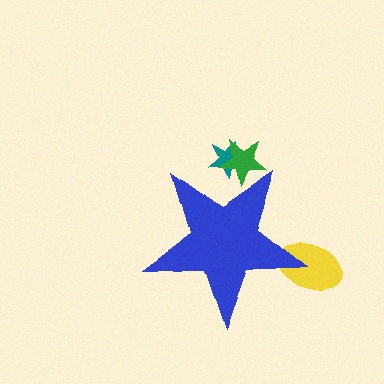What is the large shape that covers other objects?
A blue star.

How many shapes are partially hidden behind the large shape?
3 shapes are partially hidden.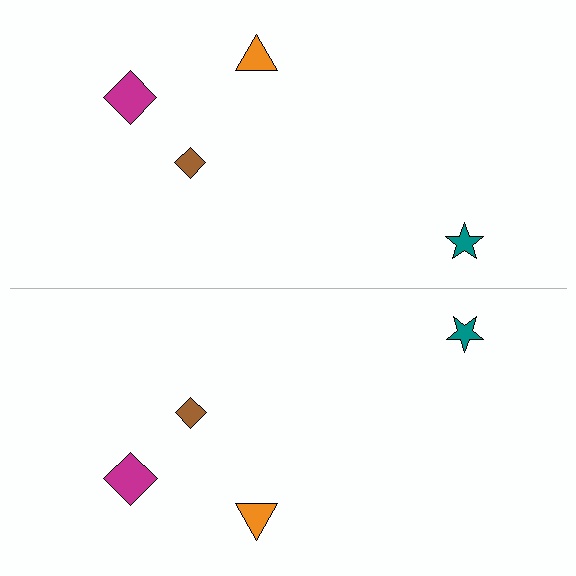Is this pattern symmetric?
Yes, this pattern has bilateral (reflection) symmetry.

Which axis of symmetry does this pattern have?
The pattern has a horizontal axis of symmetry running through the center of the image.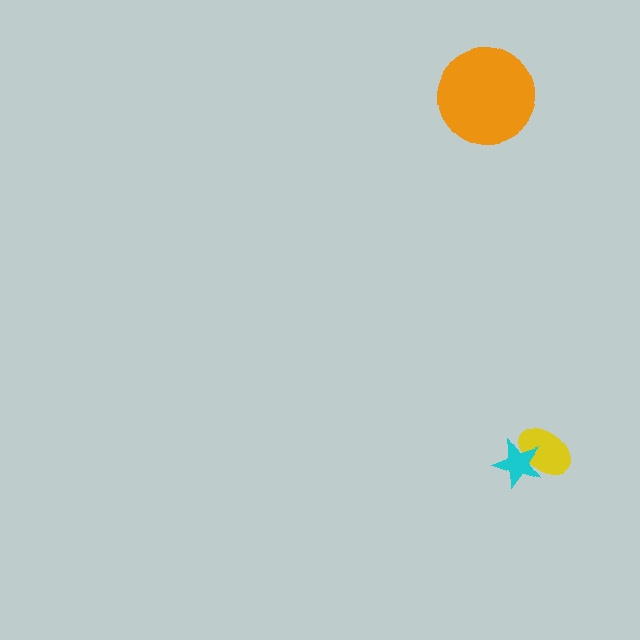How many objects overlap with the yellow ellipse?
1 object overlaps with the yellow ellipse.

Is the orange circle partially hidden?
No, no other shape covers it.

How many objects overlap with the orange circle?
0 objects overlap with the orange circle.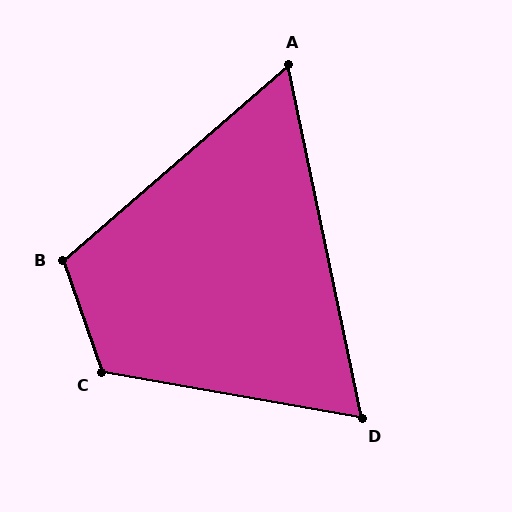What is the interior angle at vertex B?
Approximately 112 degrees (obtuse).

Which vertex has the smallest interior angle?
A, at approximately 61 degrees.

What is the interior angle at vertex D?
Approximately 68 degrees (acute).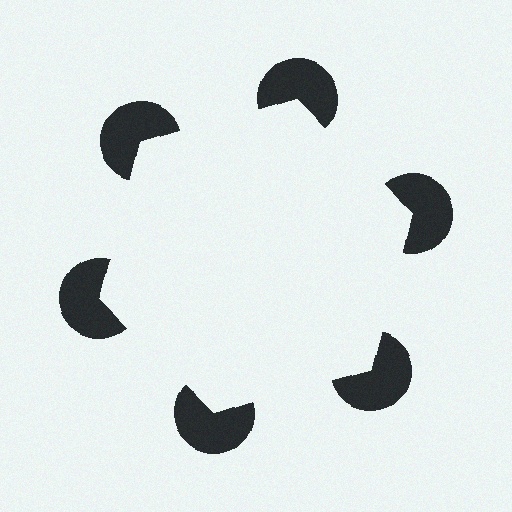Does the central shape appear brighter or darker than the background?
It typically appears slightly brighter than the background, even though no actual brightness change is drawn.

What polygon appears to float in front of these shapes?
An illusory hexagon — its edges are inferred from the aligned wedge cuts in the pac-man discs, not physically drawn.